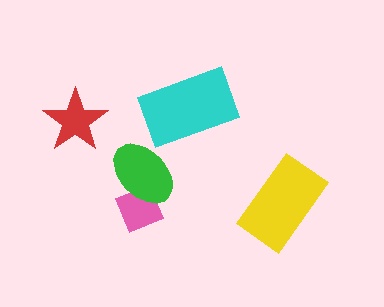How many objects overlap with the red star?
0 objects overlap with the red star.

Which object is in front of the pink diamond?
The green ellipse is in front of the pink diamond.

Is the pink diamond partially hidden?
Yes, it is partially covered by another shape.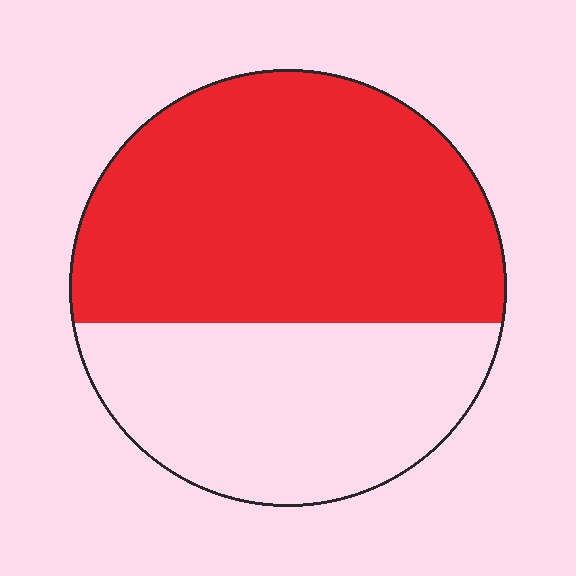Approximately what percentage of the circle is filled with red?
Approximately 60%.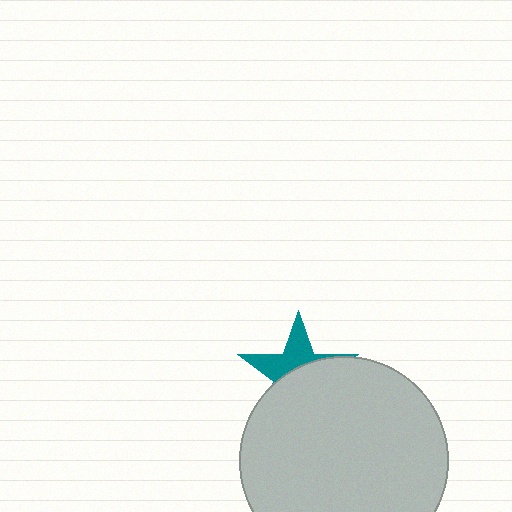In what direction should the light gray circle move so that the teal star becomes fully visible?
The light gray circle should move down. That is the shortest direction to clear the overlap and leave the teal star fully visible.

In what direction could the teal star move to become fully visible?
The teal star could move up. That would shift it out from behind the light gray circle entirely.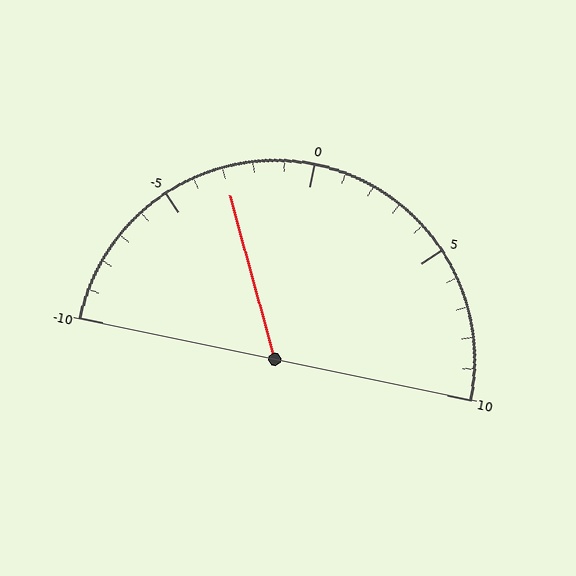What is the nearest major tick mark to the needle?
The nearest major tick mark is -5.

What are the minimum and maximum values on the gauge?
The gauge ranges from -10 to 10.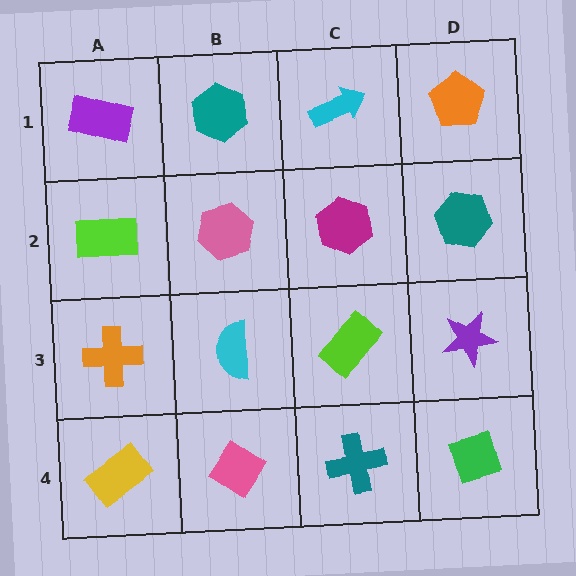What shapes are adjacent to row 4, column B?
A cyan semicircle (row 3, column B), a yellow rectangle (row 4, column A), a teal cross (row 4, column C).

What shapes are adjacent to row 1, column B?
A pink hexagon (row 2, column B), a purple rectangle (row 1, column A), a cyan arrow (row 1, column C).